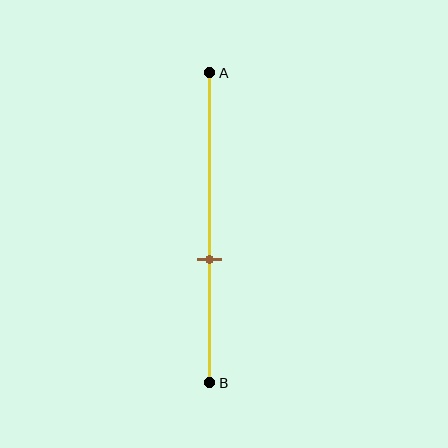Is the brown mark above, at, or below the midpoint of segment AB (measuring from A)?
The brown mark is below the midpoint of segment AB.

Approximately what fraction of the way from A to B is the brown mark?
The brown mark is approximately 60% of the way from A to B.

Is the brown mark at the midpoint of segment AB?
No, the mark is at about 60% from A, not at the 50% midpoint.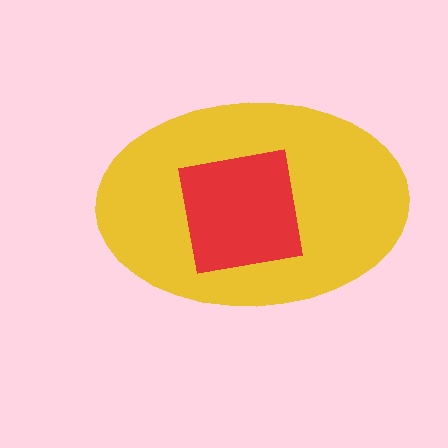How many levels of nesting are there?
2.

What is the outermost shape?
The yellow ellipse.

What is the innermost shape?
The red square.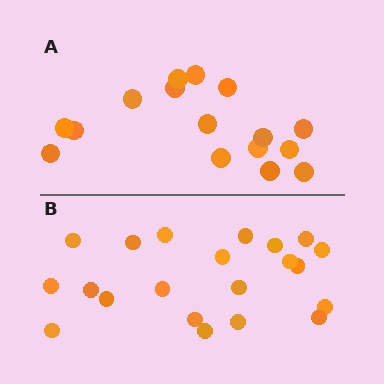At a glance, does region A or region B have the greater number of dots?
Region B (the bottom region) has more dots.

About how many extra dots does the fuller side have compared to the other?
Region B has about 5 more dots than region A.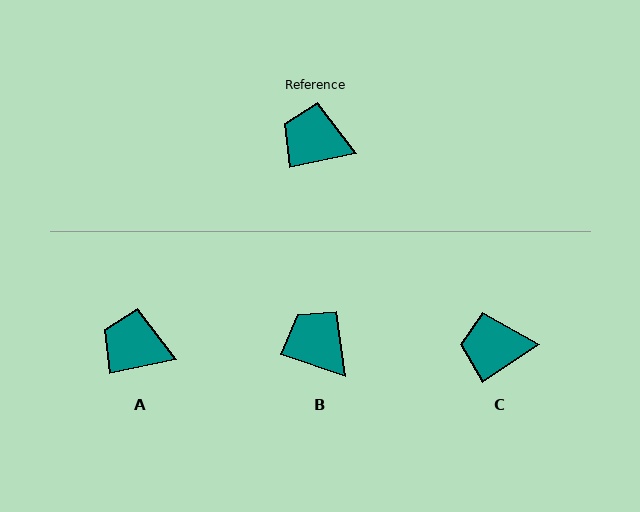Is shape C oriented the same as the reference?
No, it is off by about 23 degrees.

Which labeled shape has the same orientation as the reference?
A.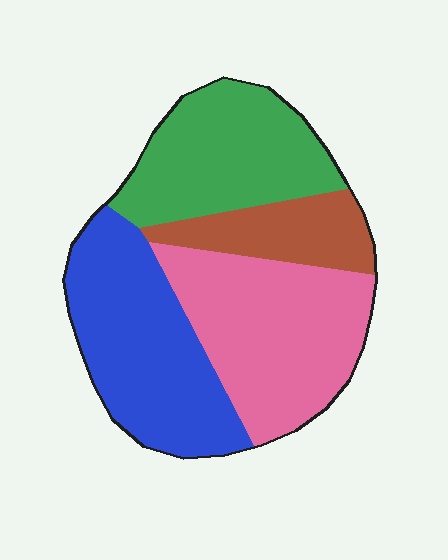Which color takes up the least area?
Brown, at roughly 15%.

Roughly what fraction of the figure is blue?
Blue covers 30% of the figure.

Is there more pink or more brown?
Pink.